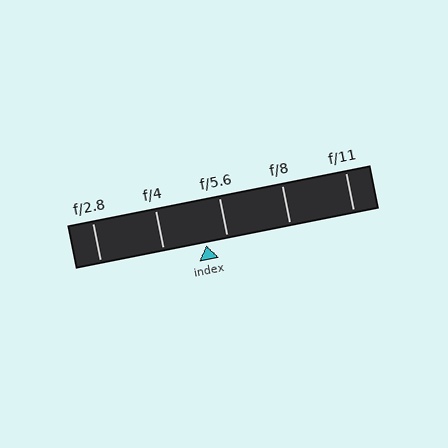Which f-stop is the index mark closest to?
The index mark is closest to f/5.6.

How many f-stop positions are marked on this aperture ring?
There are 5 f-stop positions marked.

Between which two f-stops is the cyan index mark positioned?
The index mark is between f/4 and f/5.6.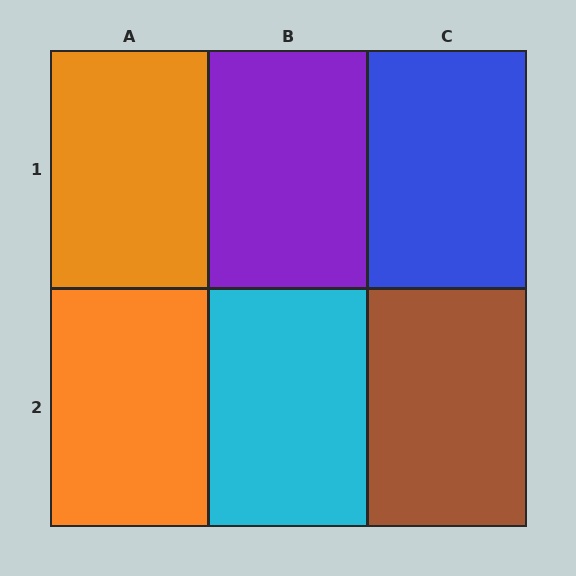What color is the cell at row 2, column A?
Orange.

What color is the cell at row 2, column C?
Brown.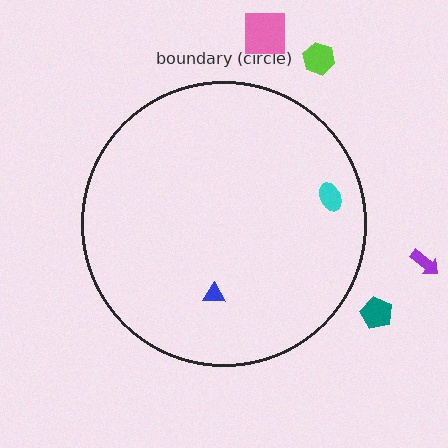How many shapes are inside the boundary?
2 inside, 4 outside.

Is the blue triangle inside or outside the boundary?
Inside.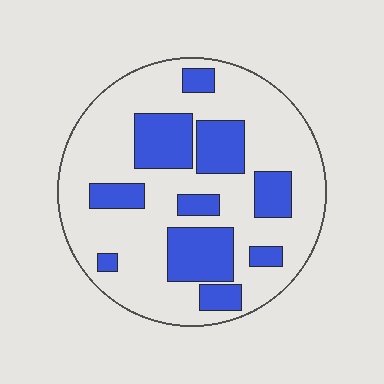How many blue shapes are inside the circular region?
10.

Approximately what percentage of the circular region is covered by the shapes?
Approximately 30%.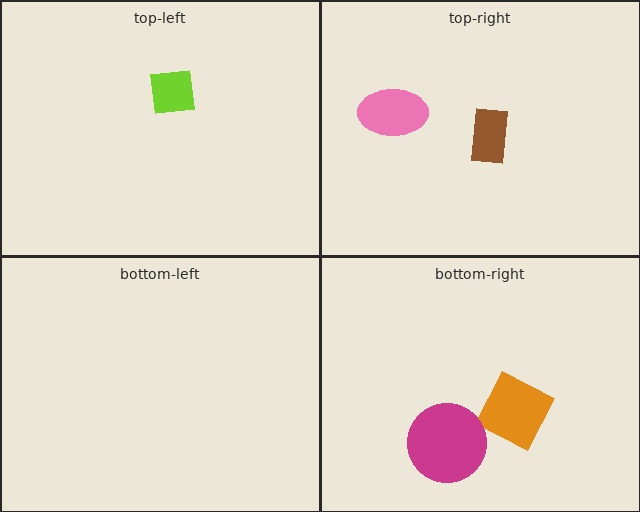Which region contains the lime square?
The top-left region.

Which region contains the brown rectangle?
The top-right region.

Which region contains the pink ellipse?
The top-right region.